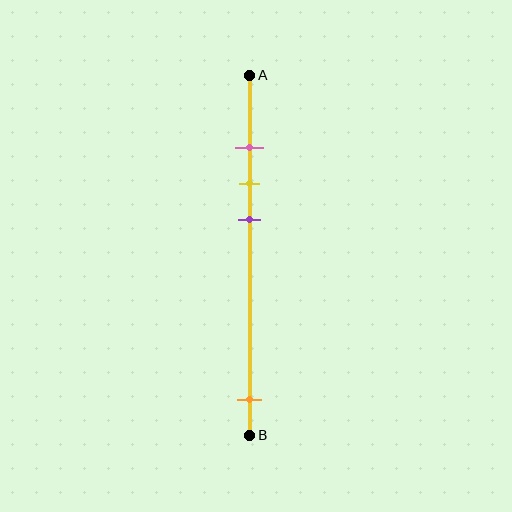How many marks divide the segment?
There are 4 marks dividing the segment.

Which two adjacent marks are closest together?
The pink and yellow marks are the closest adjacent pair.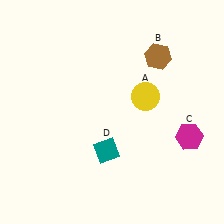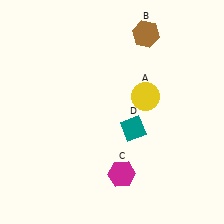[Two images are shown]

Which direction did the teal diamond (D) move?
The teal diamond (D) moved right.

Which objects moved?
The objects that moved are: the brown hexagon (B), the magenta hexagon (C), the teal diamond (D).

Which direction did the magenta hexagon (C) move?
The magenta hexagon (C) moved left.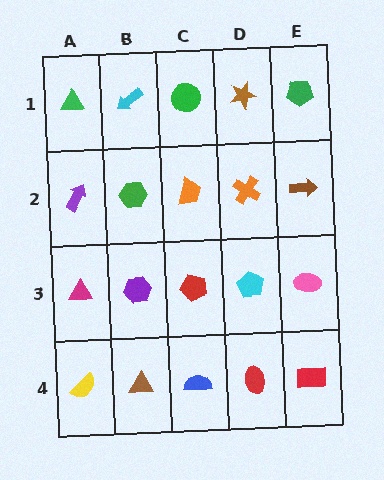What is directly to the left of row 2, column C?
A green hexagon.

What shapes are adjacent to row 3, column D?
An orange cross (row 2, column D), a red ellipse (row 4, column D), a red pentagon (row 3, column C), a pink ellipse (row 3, column E).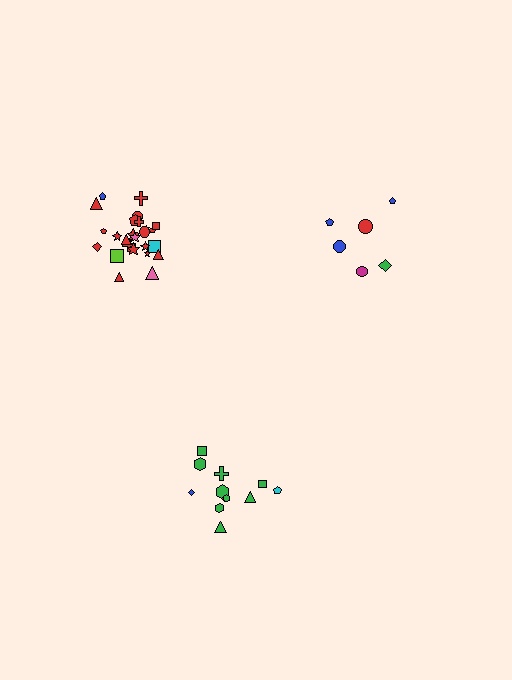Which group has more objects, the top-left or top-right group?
The top-left group.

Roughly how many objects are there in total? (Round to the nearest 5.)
Roughly 45 objects in total.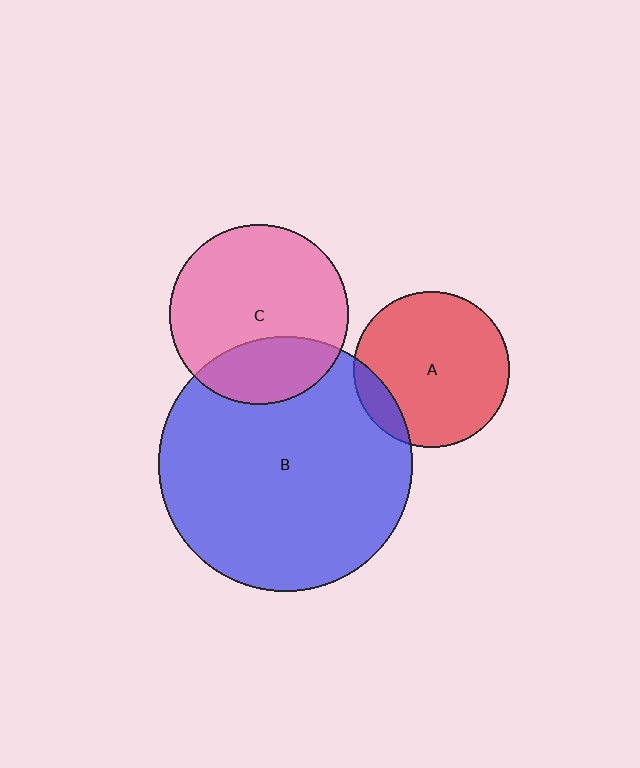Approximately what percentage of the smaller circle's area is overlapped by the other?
Approximately 10%.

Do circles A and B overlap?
Yes.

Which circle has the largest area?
Circle B (blue).